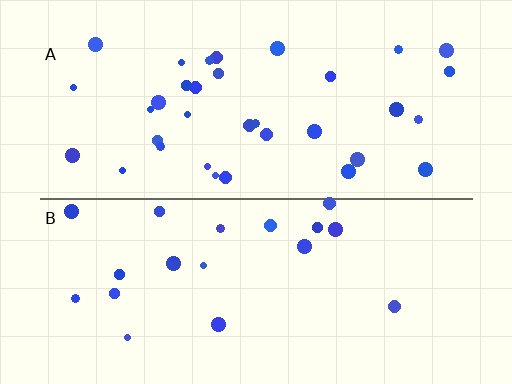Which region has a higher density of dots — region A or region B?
A (the top).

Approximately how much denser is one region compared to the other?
Approximately 1.8× — region A over region B.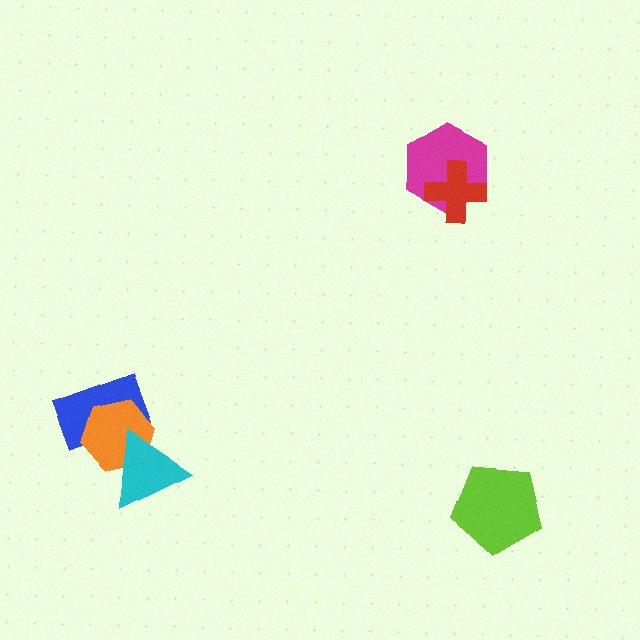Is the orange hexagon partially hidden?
Yes, it is partially covered by another shape.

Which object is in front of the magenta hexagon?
The red cross is in front of the magenta hexagon.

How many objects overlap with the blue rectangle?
2 objects overlap with the blue rectangle.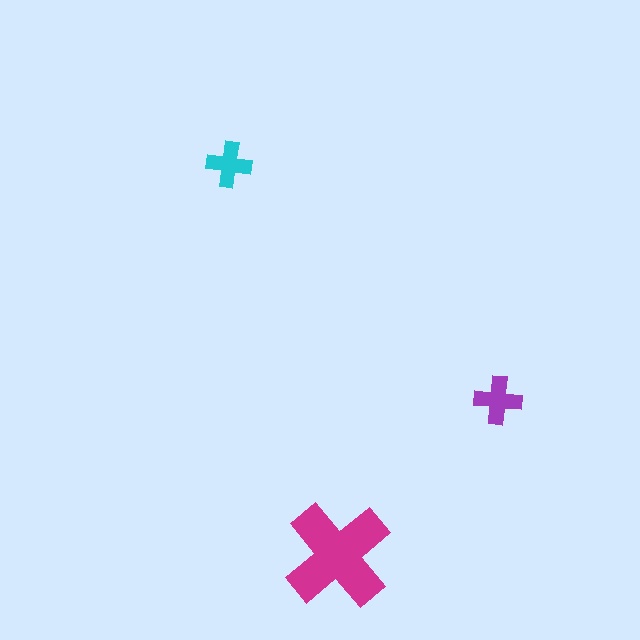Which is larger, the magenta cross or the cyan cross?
The magenta one.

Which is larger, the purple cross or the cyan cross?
The purple one.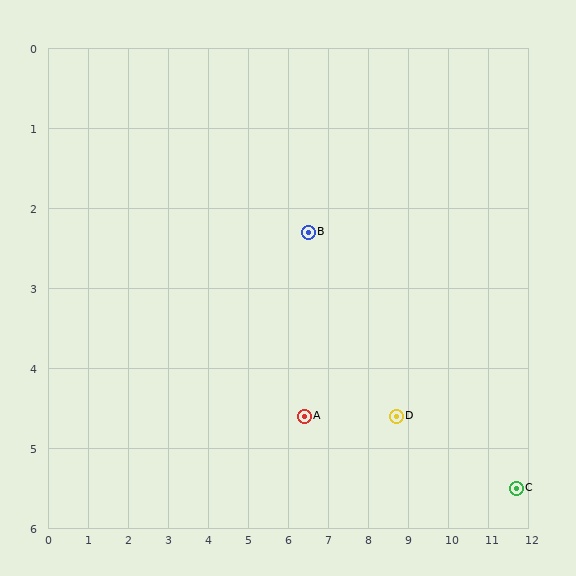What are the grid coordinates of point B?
Point B is at approximately (6.5, 2.3).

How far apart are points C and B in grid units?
Points C and B are about 6.1 grid units apart.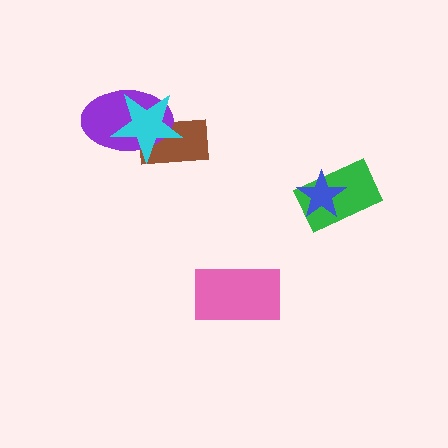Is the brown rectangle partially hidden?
Yes, it is partially covered by another shape.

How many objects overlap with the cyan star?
2 objects overlap with the cyan star.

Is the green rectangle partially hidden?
Yes, it is partially covered by another shape.